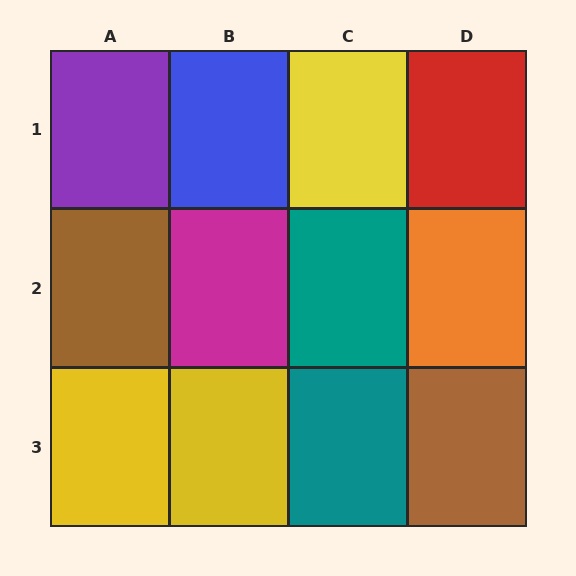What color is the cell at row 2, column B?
Magenta.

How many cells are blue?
1 cell is blue.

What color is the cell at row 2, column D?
Orange.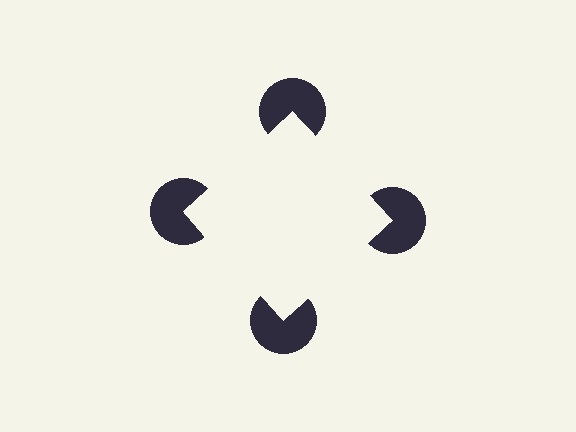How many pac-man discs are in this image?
There are 4 — one at each vertex of the illusory square.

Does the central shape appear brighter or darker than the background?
It typically appears slightly brighter than the background, even though no actual brightness change is drawn.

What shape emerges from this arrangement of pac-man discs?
An illusory square — its edges are inferred from the aligned wedge cuts in the pac-man discs, not physically drawn.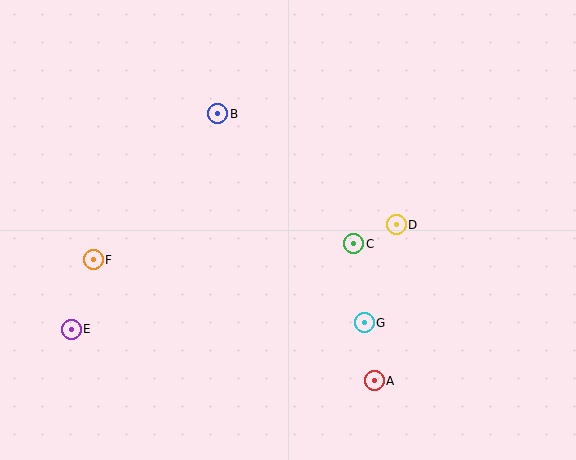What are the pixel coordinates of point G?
Point G is at (364, 323).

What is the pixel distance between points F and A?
The distance between F and A is 306 pixels.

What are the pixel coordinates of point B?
Point B is at (218, 114).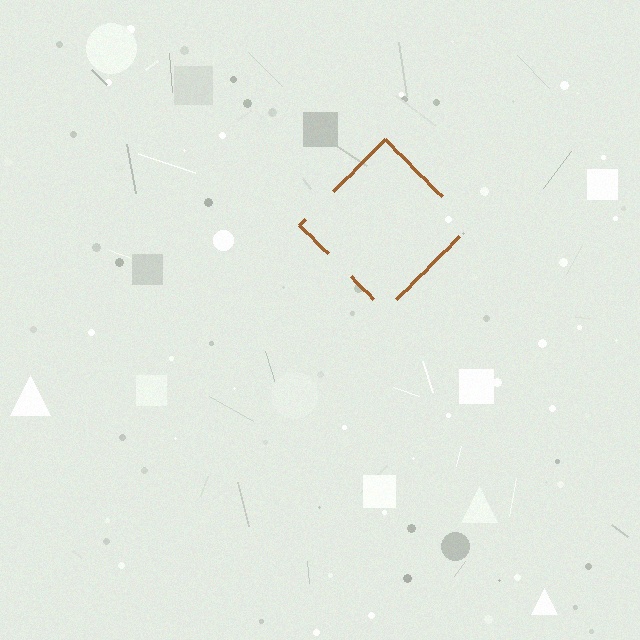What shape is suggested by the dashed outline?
The dashed outline suggests a diamond.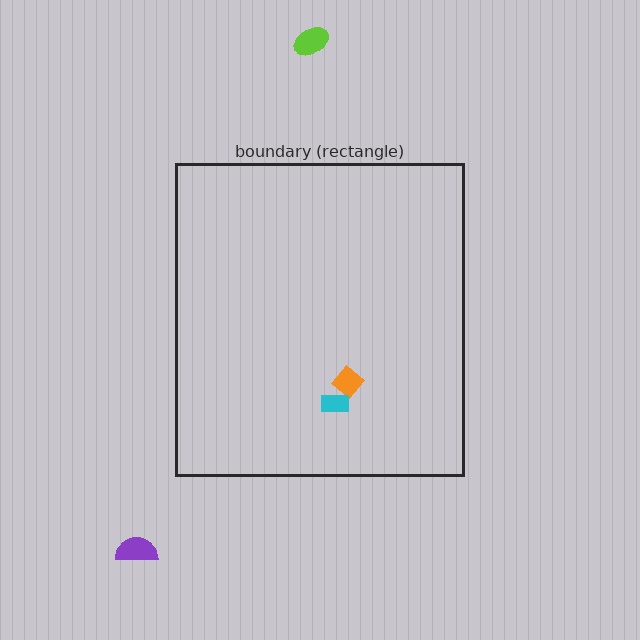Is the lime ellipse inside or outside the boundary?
Outside.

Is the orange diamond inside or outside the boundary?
Inside.